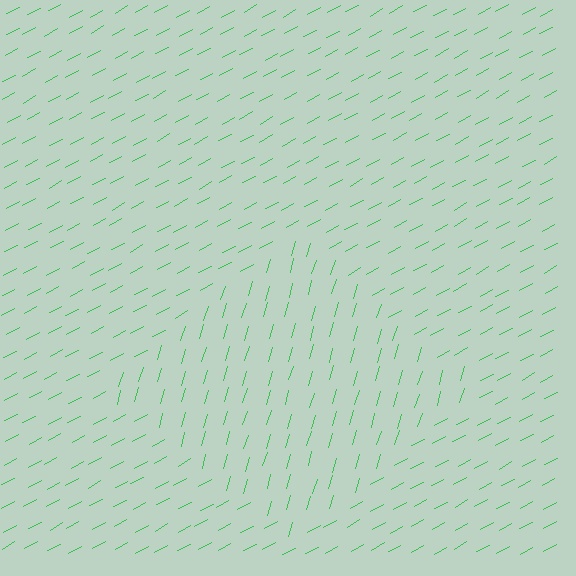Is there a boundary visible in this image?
Yes, there is a texture boundary formed by a change in line orientation.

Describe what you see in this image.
The image is filled with small green line segments. A diamond region in the image has lines oriented differently from the surrounding lines, creating a visible texture boundary.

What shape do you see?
I see a diamond.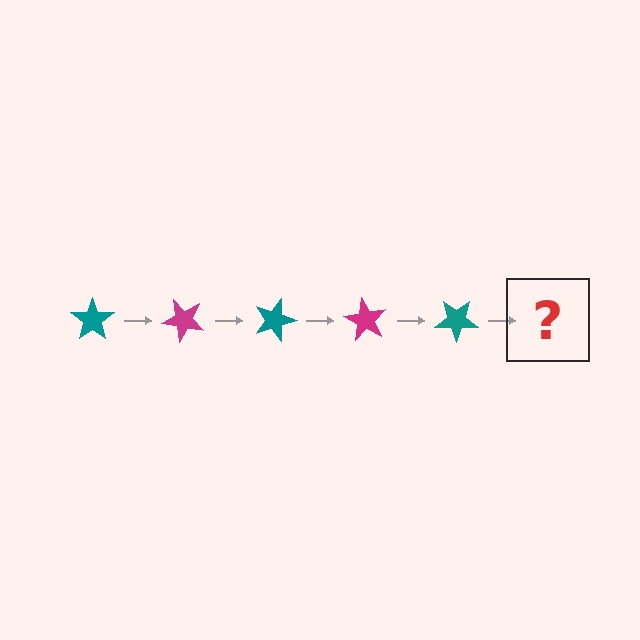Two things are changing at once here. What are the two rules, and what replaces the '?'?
The two rules are that it rotates 45 degrees each step and the color cycles through teal and magenta. The '?' should be a magenta star, rotated 225 degrees from the start.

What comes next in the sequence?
The next element should be a magenta star, rotated 225 degrees from the start.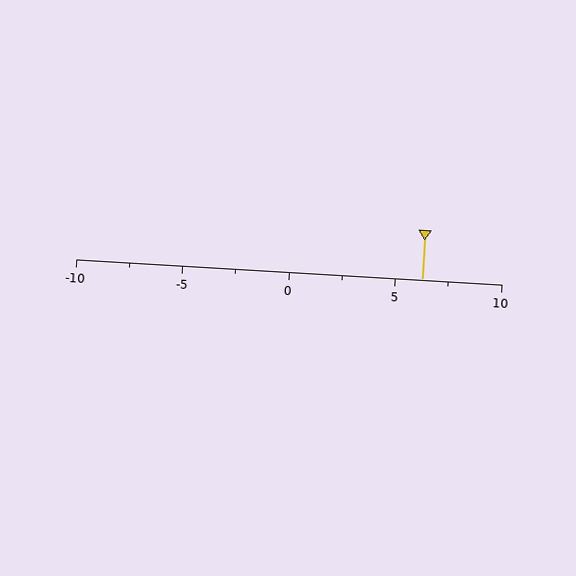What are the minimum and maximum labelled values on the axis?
The axis runs from -10 to 10.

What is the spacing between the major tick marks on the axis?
The major ticks are spaced 5 apart.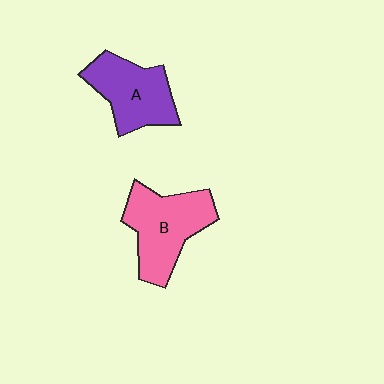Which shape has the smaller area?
Shape A (purple).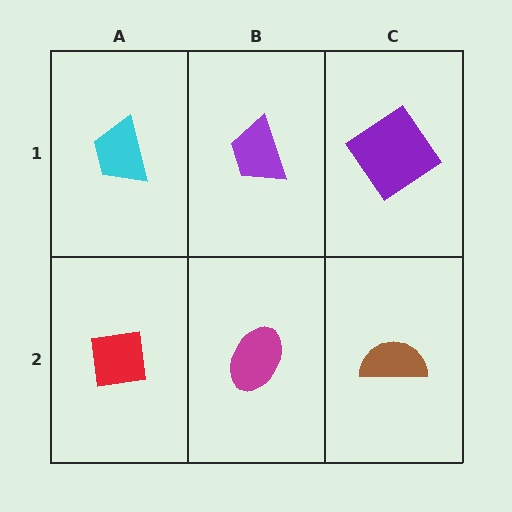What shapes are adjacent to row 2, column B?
A purple trapezoid (row 1, column B), a red square (row 2, column A), a brown semicircle (row 2, column C).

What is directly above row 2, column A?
A cyan trapezoid.